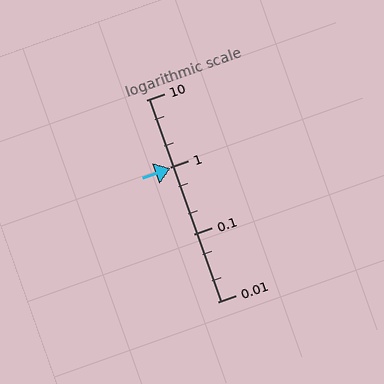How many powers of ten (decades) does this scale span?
The scale spans 3 decades, from 0.01 to 10.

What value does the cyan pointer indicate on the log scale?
The pointer indicates approximately 0.97.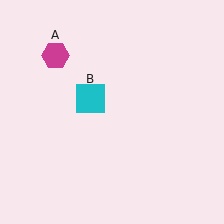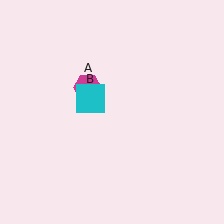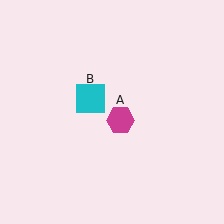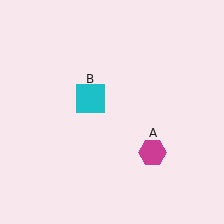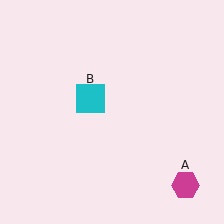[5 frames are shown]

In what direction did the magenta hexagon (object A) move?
The magenta hexagon (object A) moved down and to the right.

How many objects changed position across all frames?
1 object changed position: magenta hexagon (object A).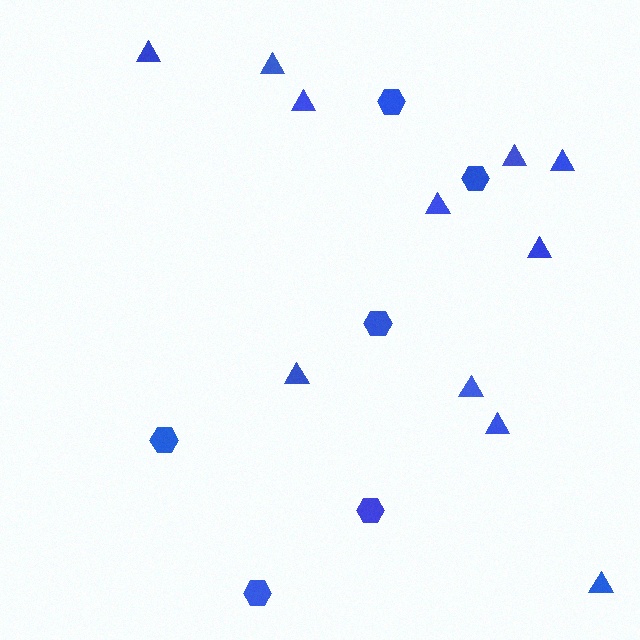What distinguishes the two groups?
There are 2 groups: one group of triangles (11) and one group of hexagons (6).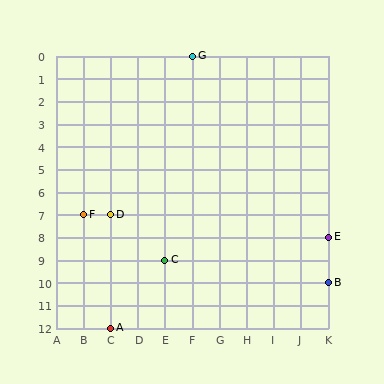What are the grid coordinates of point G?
Point G is at grid coordinates (F, 0).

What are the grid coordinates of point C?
Point C is at grid coordinates (E, 9).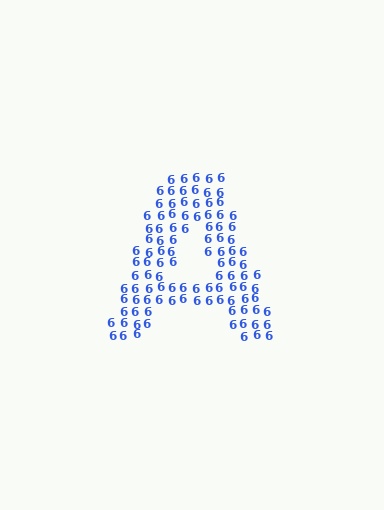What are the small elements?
The small elements are digit 6's.